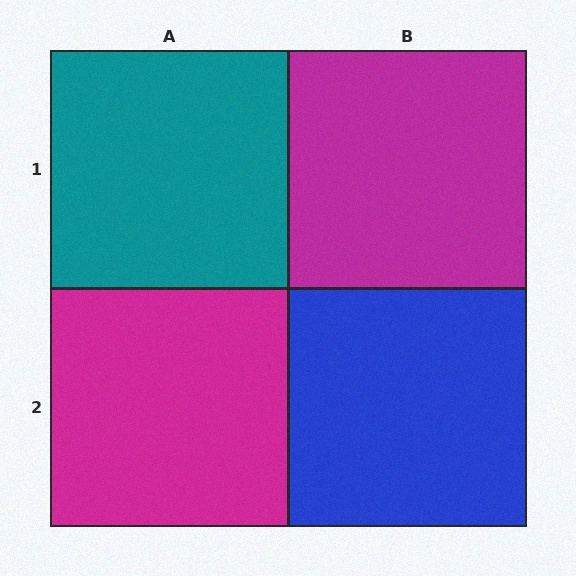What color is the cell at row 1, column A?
Teal.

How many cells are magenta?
2 cells are magenta.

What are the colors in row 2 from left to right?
Magenta, blue.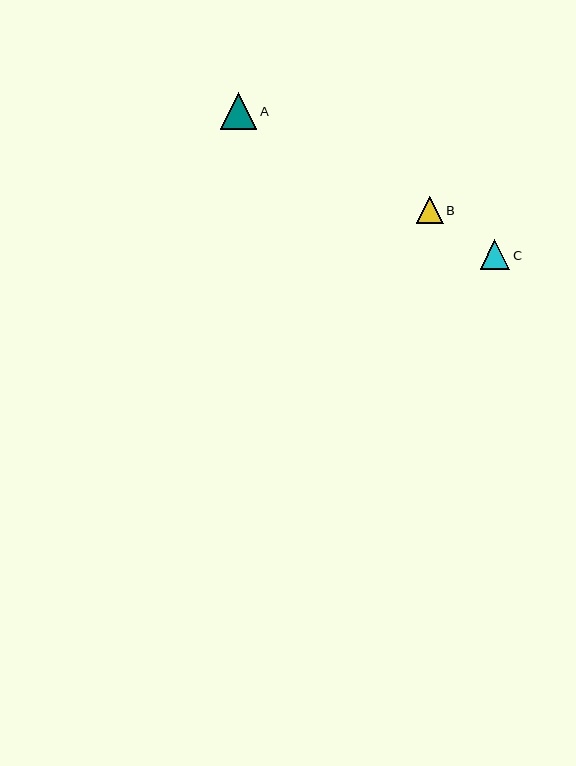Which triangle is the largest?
Triangle A is the largest with a size of approximately 36 pixels.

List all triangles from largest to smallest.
From largest to smallest: A, C, B.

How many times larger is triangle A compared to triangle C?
Triangle A is approximately 1.2 times the size of triangle C.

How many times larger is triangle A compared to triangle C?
Triangle A is approximately 1.2 times the size of triangle C.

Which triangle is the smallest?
Triangle B is the smallest with a size of approximately 27 pixels.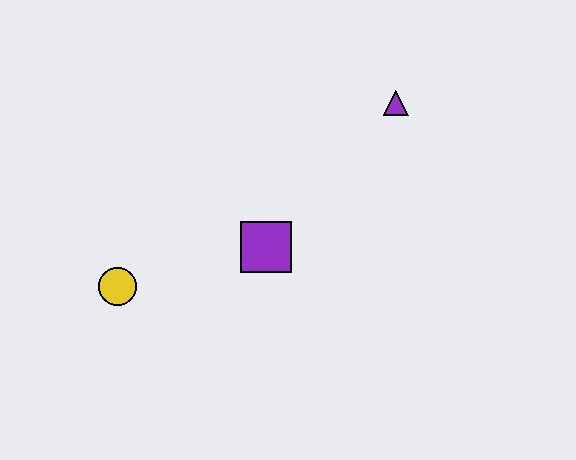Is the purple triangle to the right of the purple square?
Yes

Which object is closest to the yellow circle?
The purple square is closest to the yellow circle.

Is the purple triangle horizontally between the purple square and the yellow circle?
No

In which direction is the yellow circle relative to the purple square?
The yellow circle is to the left of the purple square.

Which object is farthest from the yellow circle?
The purple triangle is farthest from the yellow circle.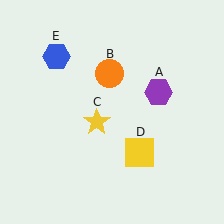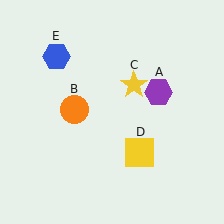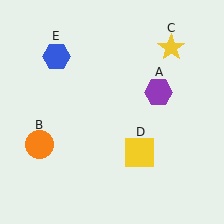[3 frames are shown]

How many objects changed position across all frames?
2 objects changed position: orange circle (object B), yellow star (object C).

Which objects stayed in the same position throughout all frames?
Purple hexagon (object A) and yellow square (object D) and blue hexagon (object E) remained stationary.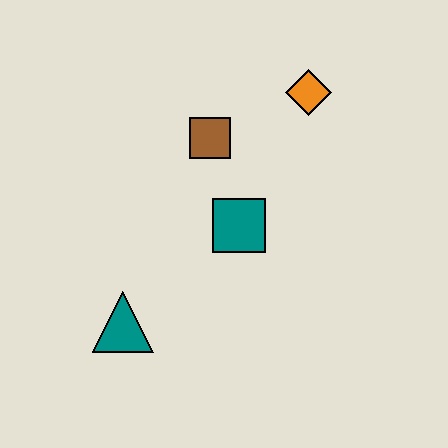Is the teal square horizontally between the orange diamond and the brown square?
Yes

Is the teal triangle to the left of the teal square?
Yes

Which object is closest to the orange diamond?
The brown square is closest to the orange diamond.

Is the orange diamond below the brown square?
No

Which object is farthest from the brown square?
The teal triangle is farthest from the brown square.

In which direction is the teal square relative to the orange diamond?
The teal square is below the orange diamond.